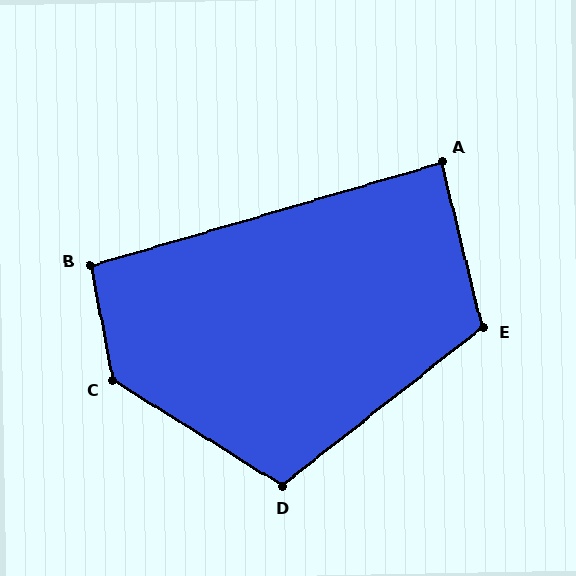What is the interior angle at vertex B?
Approximately 96 degrees (obtuse).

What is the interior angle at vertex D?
Approximately 110 degrees (obtuse).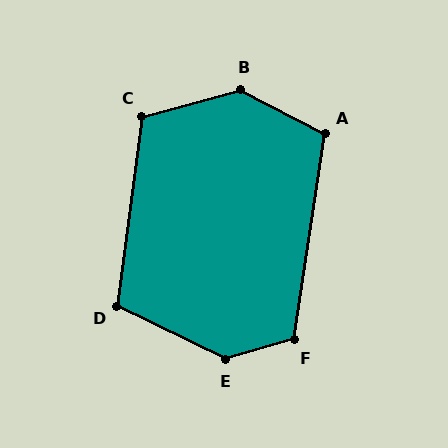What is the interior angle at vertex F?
Approximately 114 degrees (obtuse).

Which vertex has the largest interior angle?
E, at approximately 138 degrees.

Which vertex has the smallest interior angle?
D, at approximately 108 degrees.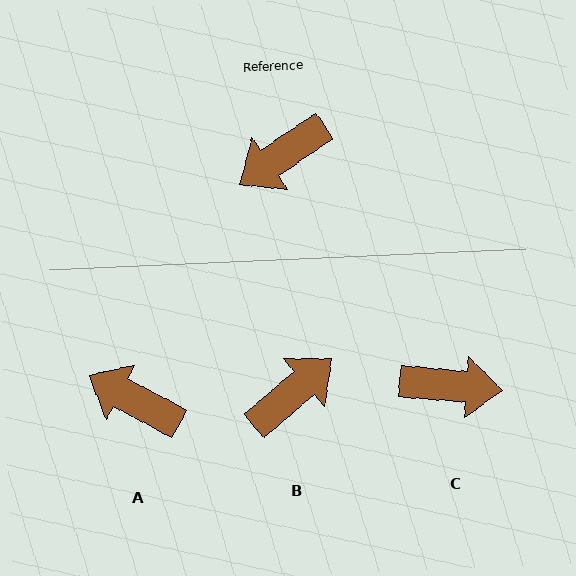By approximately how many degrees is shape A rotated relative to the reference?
Approximately 63 degrees clockwise.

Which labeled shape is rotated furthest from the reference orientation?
B, about 174 degrees away.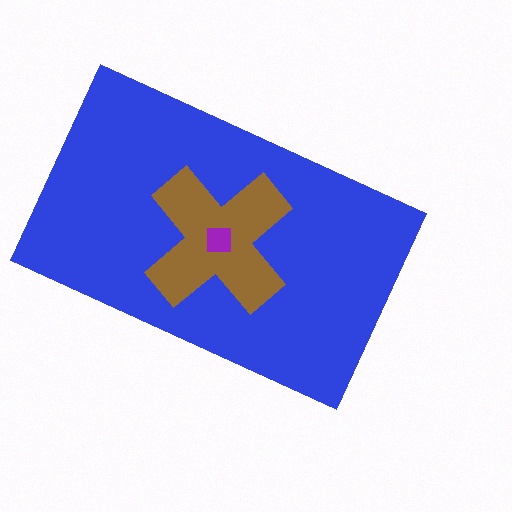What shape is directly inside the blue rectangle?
The brown cross.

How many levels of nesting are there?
3.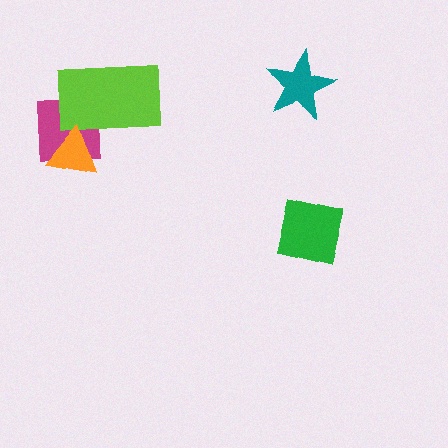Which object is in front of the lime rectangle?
The orange triangle is in front of the lime rectangle.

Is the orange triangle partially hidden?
No, no other shape covers it.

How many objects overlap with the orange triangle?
2 objects overlap with the orange triangle.